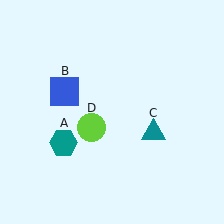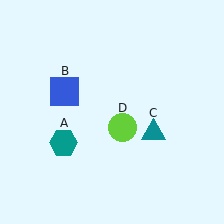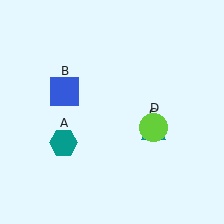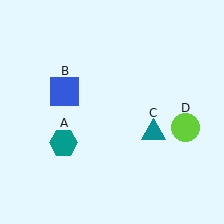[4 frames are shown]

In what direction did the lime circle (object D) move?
The lime circle (object D) moved right.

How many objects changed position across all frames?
1 object changed position: lime circle (object D).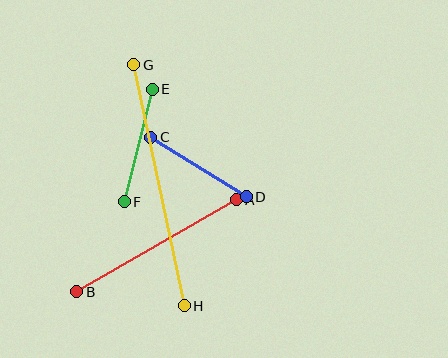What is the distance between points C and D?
The distance is approximately 112 pixels.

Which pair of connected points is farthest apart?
Points G and H are farthest apart.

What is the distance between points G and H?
The distance is approximately 246 pixels.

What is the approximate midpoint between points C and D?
The midpoint is at approximately (198, 167) pixels.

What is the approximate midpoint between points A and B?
The midpoint is at approximately (156, 246) pixels.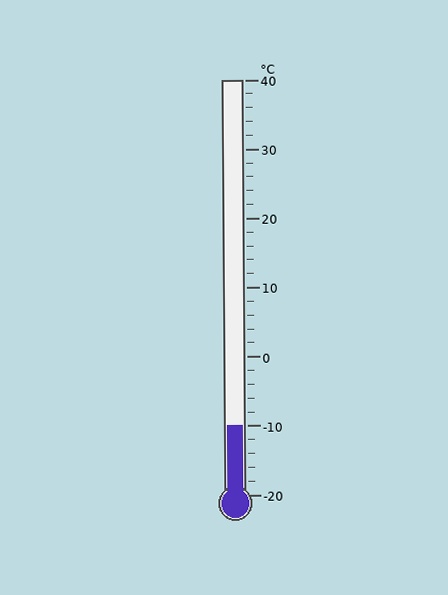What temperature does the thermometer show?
The thermometer shows approximately -10°C.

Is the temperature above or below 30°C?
The temperature is below 30°C.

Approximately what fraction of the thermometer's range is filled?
The thermometer is filled to approximately 15% of its range.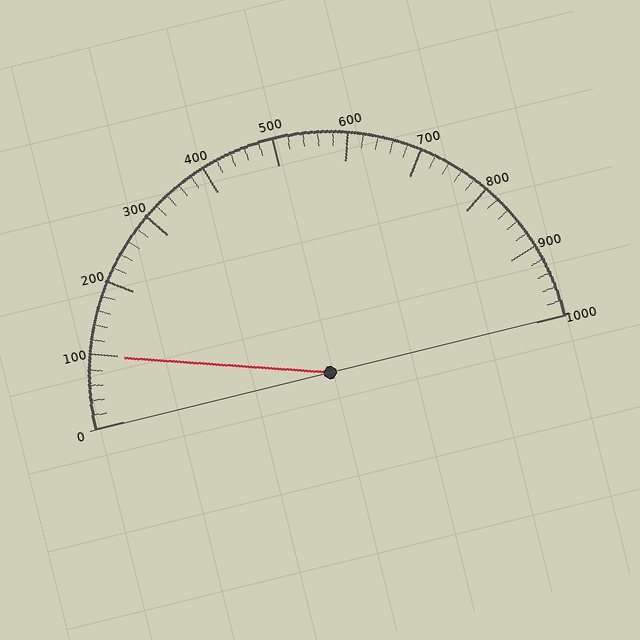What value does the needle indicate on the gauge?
The needle indicates approximately 100.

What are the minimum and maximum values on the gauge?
The gauge ranges from 0 to 1000.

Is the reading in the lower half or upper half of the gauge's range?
The reading is in the lower half of the range (0 to 1000).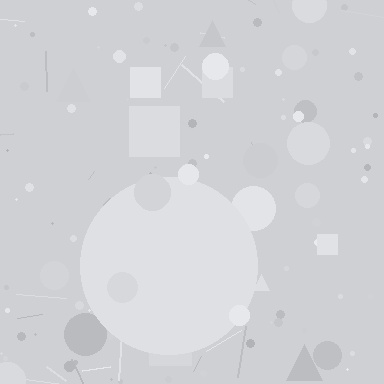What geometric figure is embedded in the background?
A circle is embedded in the background.